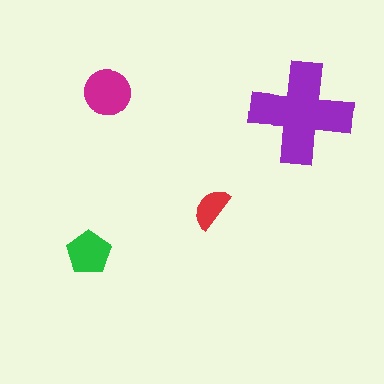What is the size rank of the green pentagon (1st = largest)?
3rd.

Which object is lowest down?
The green pentagon is bottommost.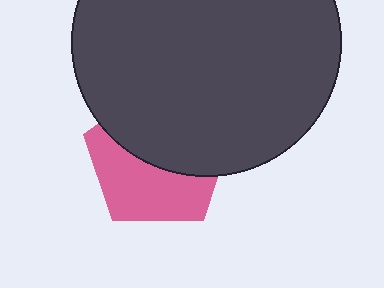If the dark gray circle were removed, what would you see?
You would see the complete pink pentagon.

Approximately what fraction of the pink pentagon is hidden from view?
Roughly 52% of the pink pentagon is hidden behind the dark gray circle.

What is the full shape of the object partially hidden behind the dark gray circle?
The partially hidden object is a pink pentagon.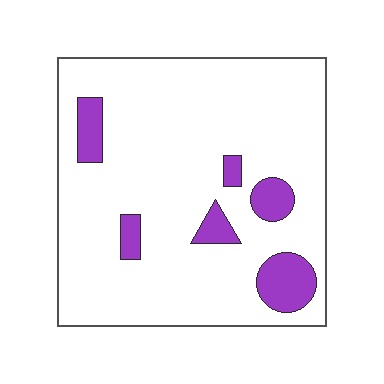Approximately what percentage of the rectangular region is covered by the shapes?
Approximately 10%.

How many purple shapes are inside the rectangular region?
6.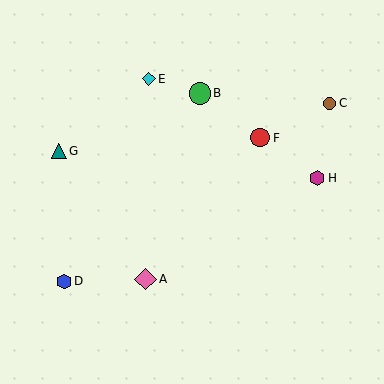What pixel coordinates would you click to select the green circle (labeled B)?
Click at (200, 93) to select the green circle B.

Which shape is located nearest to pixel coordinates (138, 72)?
The cyan diamond (labeled E) at (149, 79) is nearest to that location.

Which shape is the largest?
The green circle (labeled B) is the largest.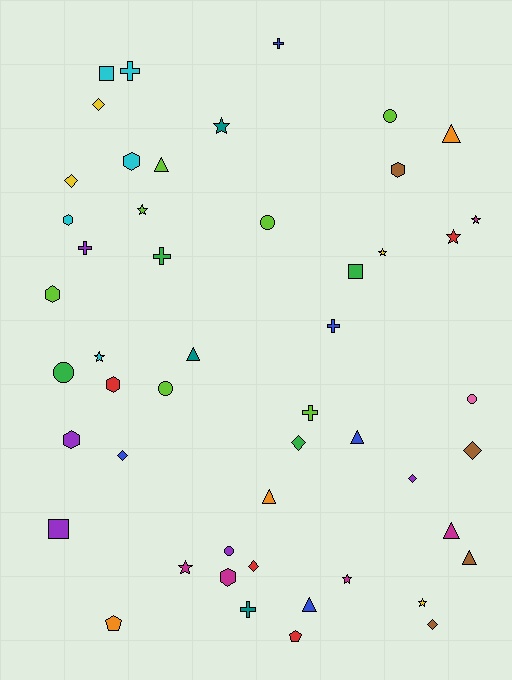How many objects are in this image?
There are 50 objects.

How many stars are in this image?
There are 9 stars.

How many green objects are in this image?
There are 4 green objects.